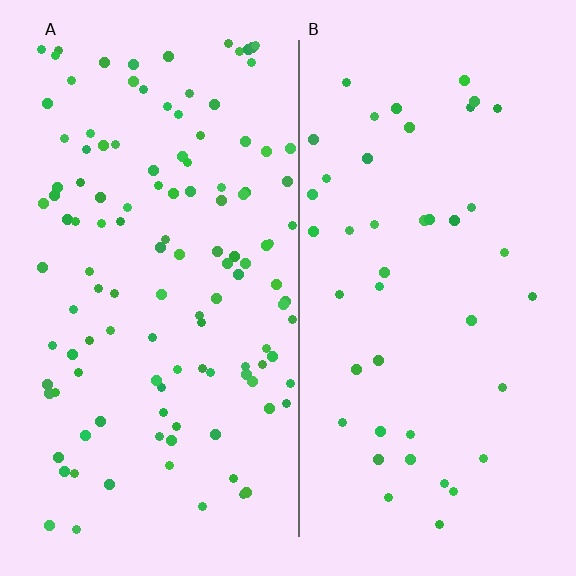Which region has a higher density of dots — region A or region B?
A (the left).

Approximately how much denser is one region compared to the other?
Approximately 2.8× — region A over region B.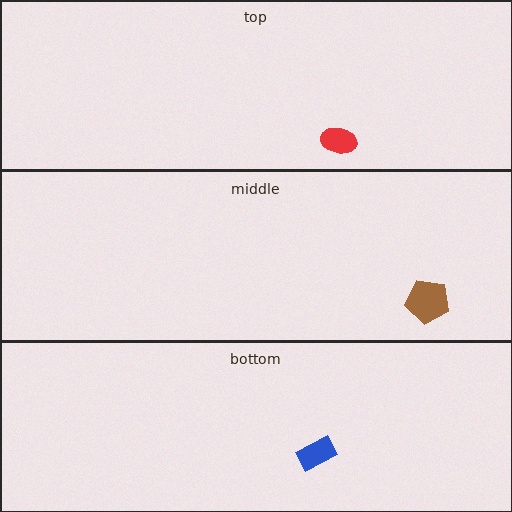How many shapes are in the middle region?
1.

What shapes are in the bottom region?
The blue rectangle.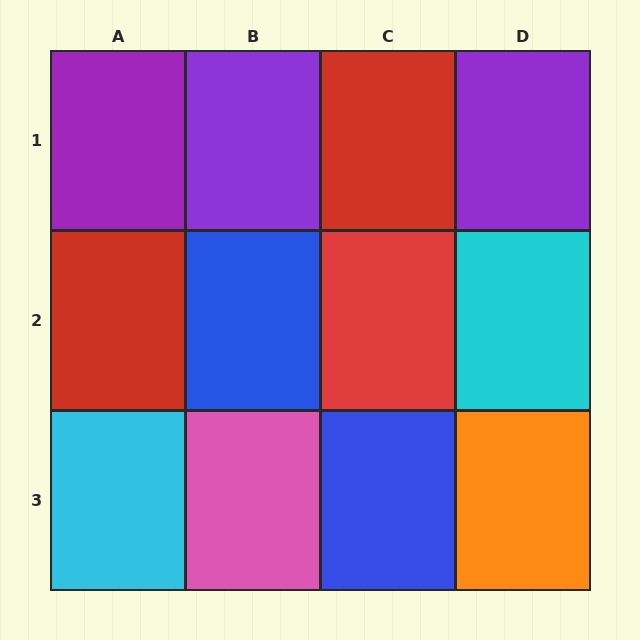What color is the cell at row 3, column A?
Cyan.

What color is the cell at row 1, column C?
Red.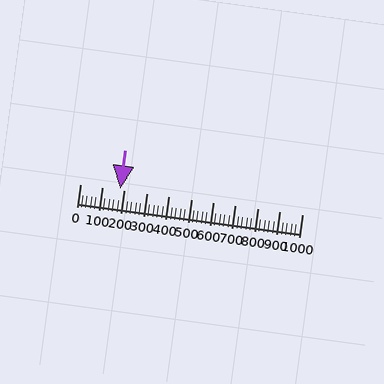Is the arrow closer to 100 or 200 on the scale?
The arrow is closer to 200.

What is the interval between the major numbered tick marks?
The major tick marks are spaced 100 units apart.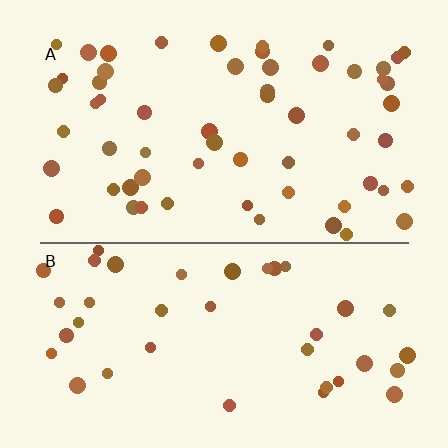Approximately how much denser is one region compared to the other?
Approximately 1.5× — region A over region B.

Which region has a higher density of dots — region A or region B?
A (the top).